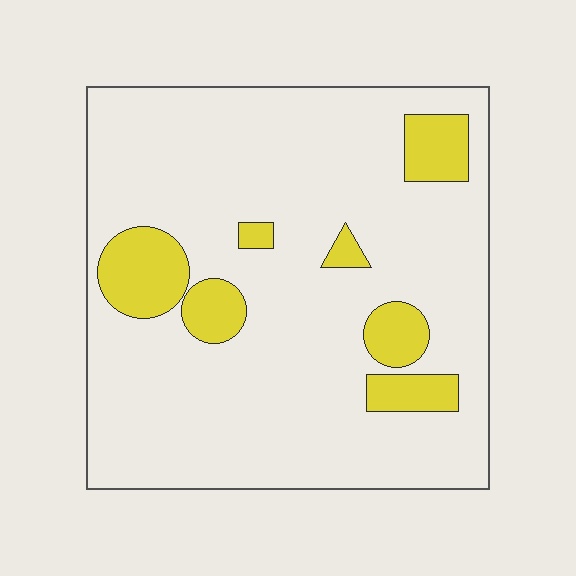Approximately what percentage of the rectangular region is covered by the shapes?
Approximately 15%.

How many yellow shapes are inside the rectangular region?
7.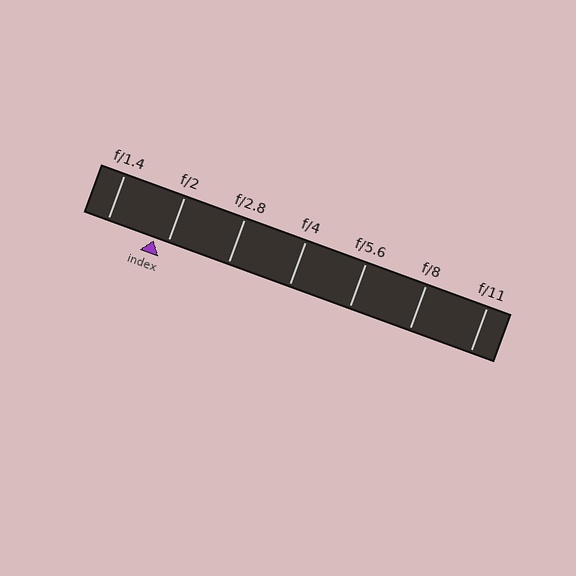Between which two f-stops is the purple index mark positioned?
The index mark is between f/1.4 and f/2.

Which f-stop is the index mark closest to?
The index mark is closest to f/2.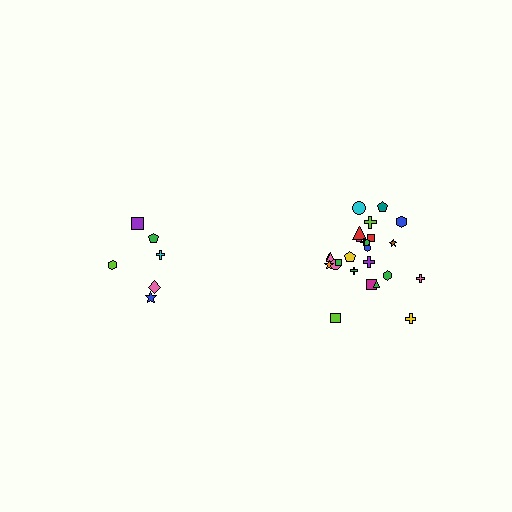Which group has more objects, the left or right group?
The right group.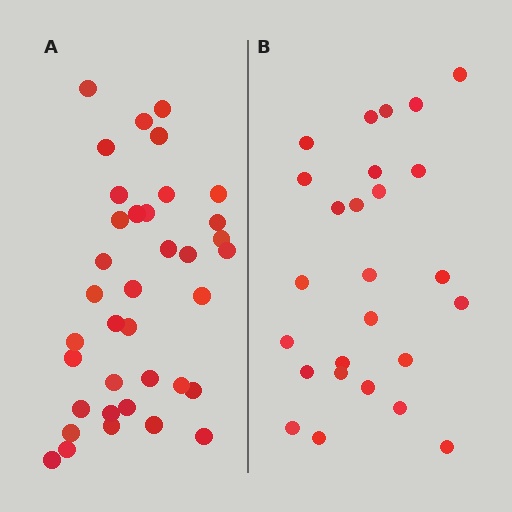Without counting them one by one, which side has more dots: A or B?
Region A (the left region) has more dots.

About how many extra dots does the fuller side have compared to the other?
Region A has roughly 12 or so more dots than region B.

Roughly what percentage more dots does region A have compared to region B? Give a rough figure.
About 40% more.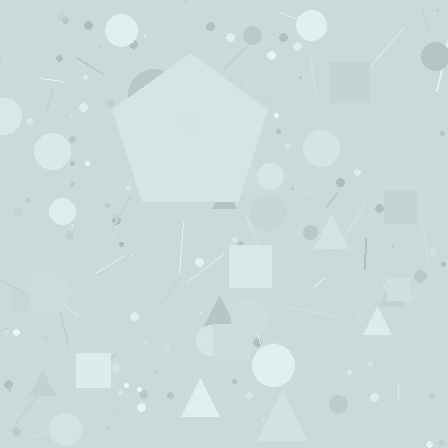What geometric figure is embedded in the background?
A pentagon is embedded in the background.